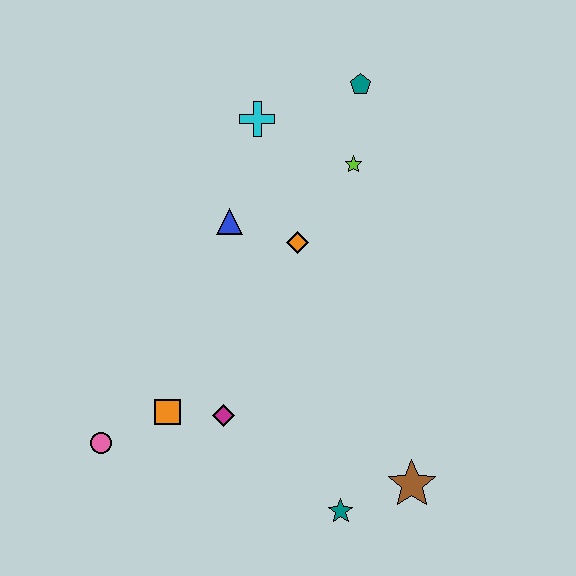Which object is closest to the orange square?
The magenta diamond is closest to the orange square.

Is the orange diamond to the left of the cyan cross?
No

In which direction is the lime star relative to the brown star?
The lime star is above the brown star.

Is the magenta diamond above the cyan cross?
No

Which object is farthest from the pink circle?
The teal pentagon is farthest from the pink circle.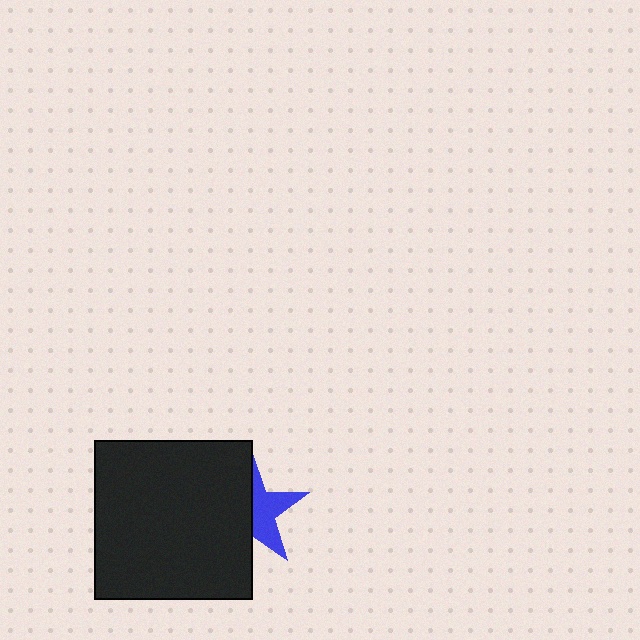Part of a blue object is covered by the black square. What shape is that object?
It is a star.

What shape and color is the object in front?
The object in front is a black square.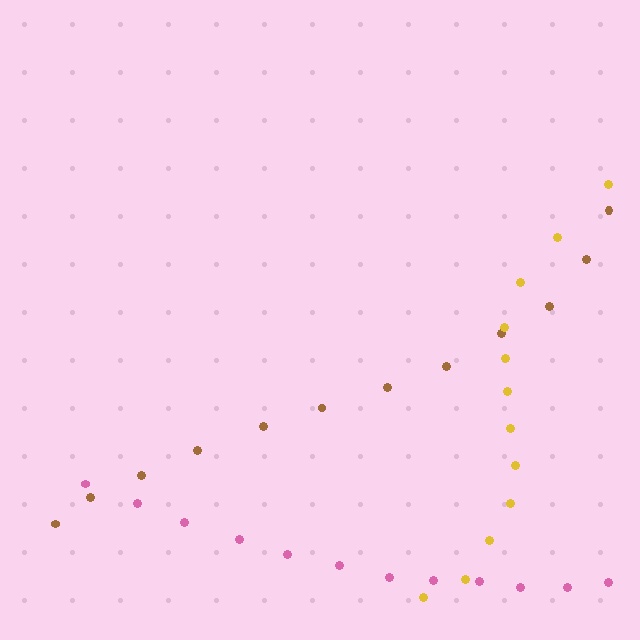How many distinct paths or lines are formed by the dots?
There are 3 distinct paths.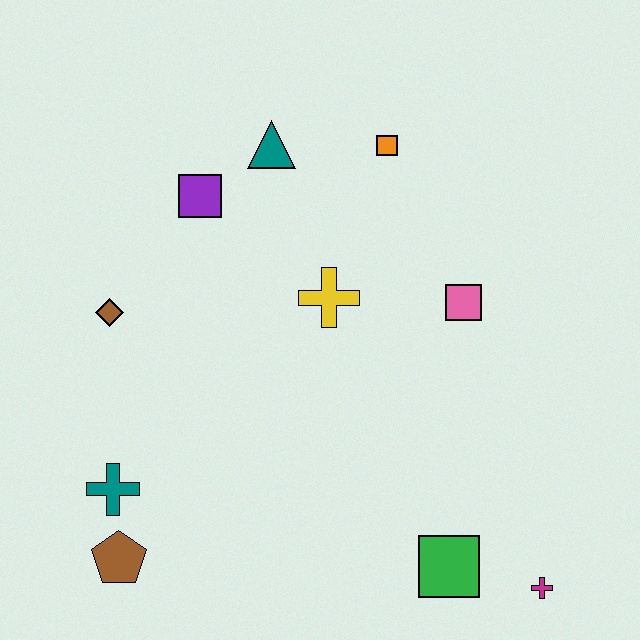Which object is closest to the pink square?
The yellow cross is closest to the pink square.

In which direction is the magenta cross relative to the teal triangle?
The magenta cross is below the teal triangle.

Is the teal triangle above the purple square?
Yes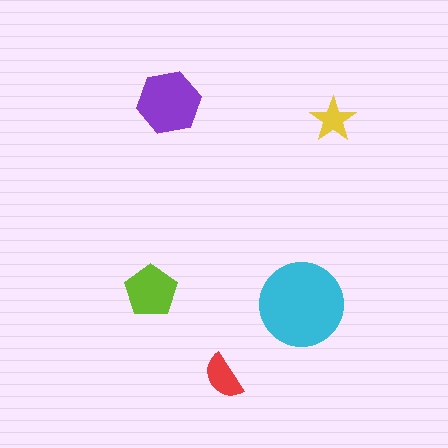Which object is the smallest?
The yellow star.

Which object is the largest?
The cyan circle.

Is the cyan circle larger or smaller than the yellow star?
Larger.